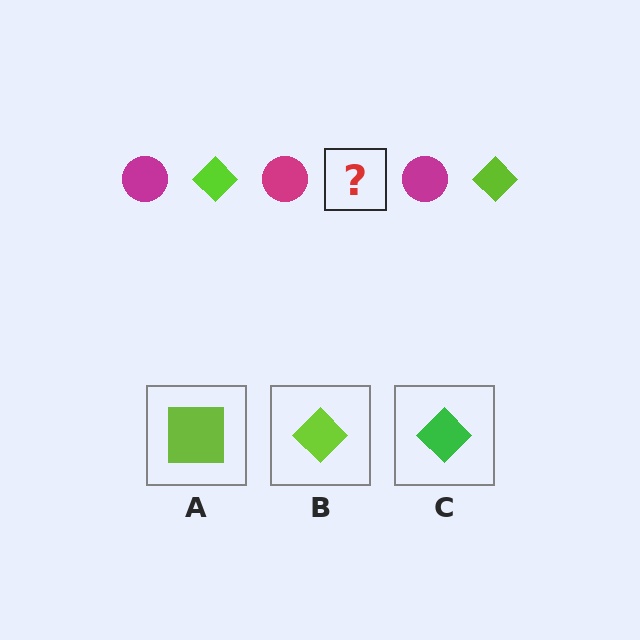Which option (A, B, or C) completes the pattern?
B.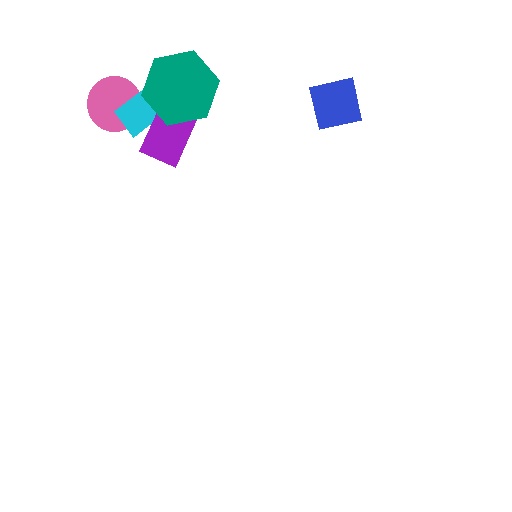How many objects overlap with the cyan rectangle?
3 objects overlap with the cyan rectangle.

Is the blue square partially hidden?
No, no other shape covers it.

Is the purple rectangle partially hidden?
Yes, it is partially covered by another shape.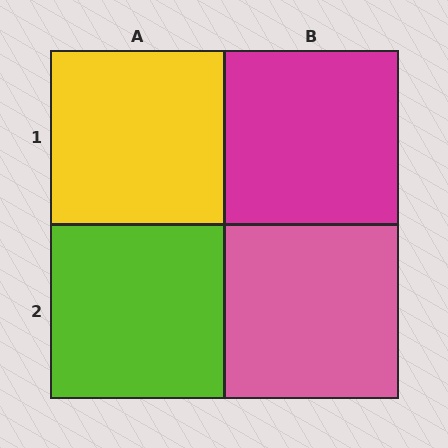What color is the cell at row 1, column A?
Yellow.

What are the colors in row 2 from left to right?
Lime, pink.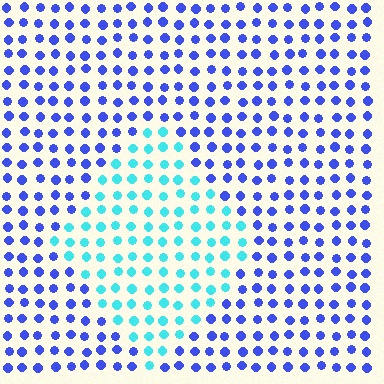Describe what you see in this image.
The image is filled with small blue elements in a uniform arrangement. A diamond-shaped region is visible where the elements are tinted to a slightly different hue, forming a subtle color boundary.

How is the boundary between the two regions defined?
The boundary is defined purely by a slight shift in hue (about 53 degrees). Spacing, size, and orientation are identical on both sides.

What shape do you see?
I see a diamond.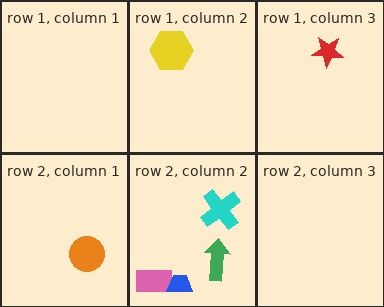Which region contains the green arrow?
The row 2, column 2 region.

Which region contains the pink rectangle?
The row 2, column 2 region.